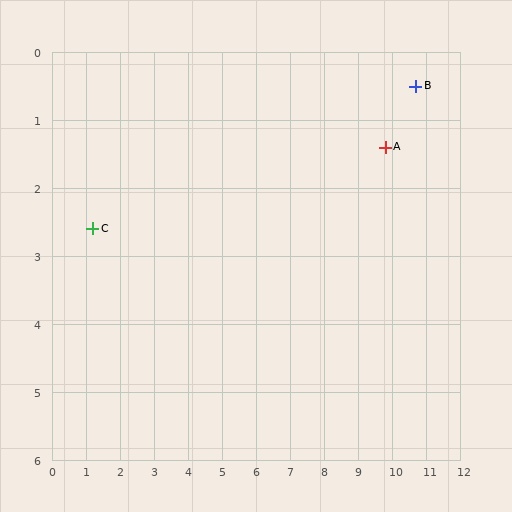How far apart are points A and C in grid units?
Points A and C are about 8.7 grid units apart.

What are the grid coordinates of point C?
Point C is at approximately (1.2, 2.6).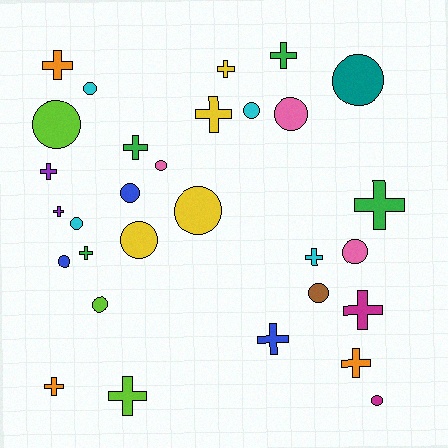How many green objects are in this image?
There are 4 green objects.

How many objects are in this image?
There are 30 objects.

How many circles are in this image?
There are 15 circles.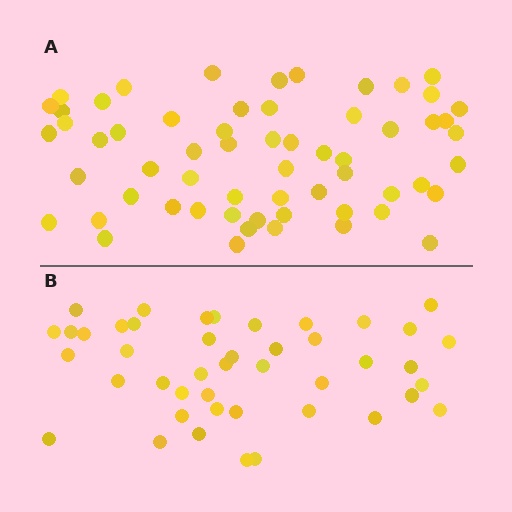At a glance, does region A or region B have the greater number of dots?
Region A (the top region) has more dots.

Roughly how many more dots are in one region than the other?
Region A has approximately 15 more dots than region B.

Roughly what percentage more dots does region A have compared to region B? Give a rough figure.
About 35% more.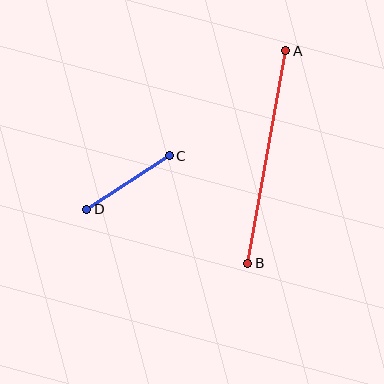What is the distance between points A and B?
The distance is approximately 216 pixels.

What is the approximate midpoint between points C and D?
The midpoint is at approximately (128, 182) pixels.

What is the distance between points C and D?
The distance is approximately 98 pixels.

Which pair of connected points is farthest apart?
Points A and B are farthest apart.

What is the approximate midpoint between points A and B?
The midpoint is at approximately (267, 157) pixels.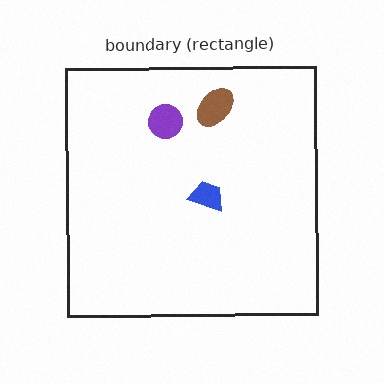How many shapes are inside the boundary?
3 inside, 0 outside.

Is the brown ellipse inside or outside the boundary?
Inside.